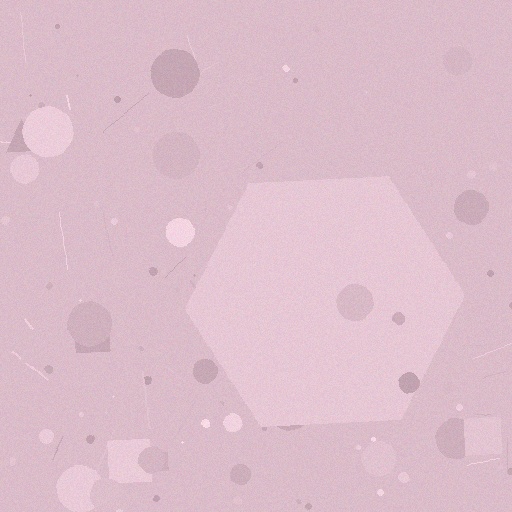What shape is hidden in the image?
A hexagon is hidden in the image.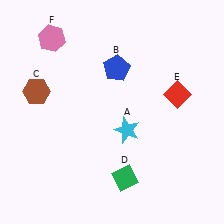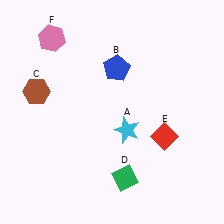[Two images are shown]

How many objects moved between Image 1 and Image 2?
1 object moved between the two images.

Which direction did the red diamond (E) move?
The red diamond (E) moved down.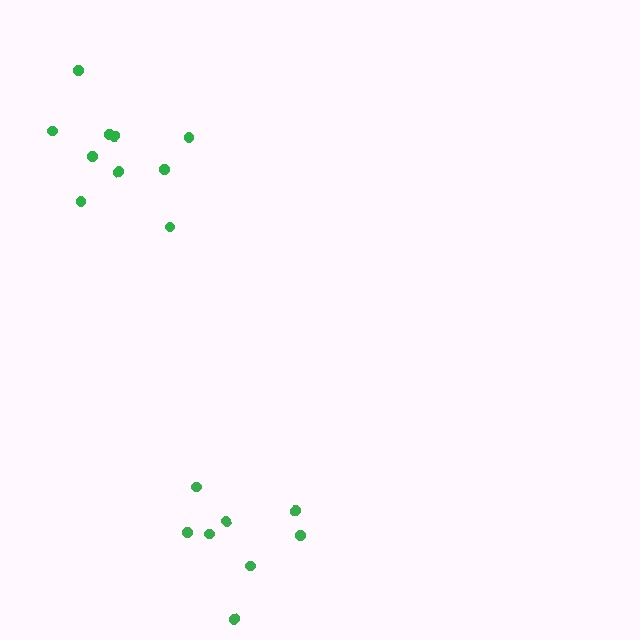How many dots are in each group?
Group 1: 10 dots, Group 2: 8 dots (18 total).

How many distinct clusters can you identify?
There are 2 distinct clusters.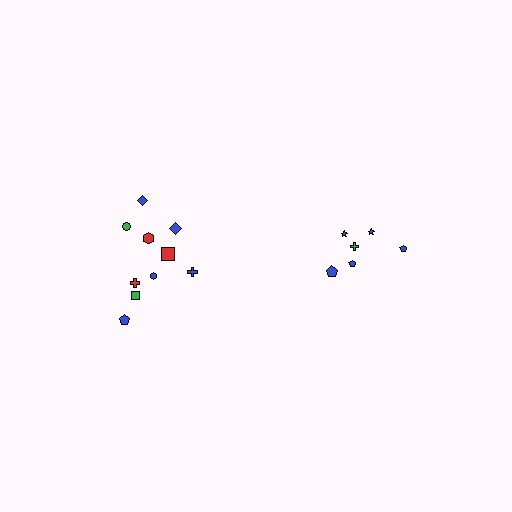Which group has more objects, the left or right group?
The left group.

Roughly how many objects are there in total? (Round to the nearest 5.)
Roughly 15 objects in total.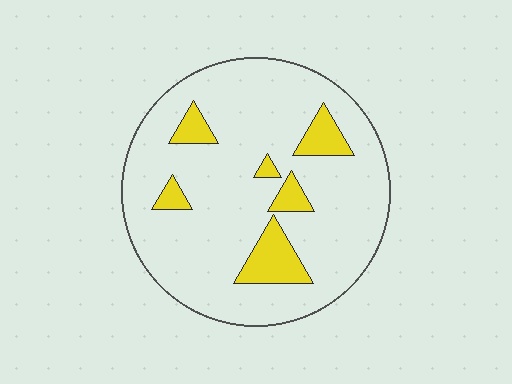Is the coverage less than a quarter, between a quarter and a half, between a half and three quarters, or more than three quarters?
Less than a quarter.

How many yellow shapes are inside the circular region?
6.